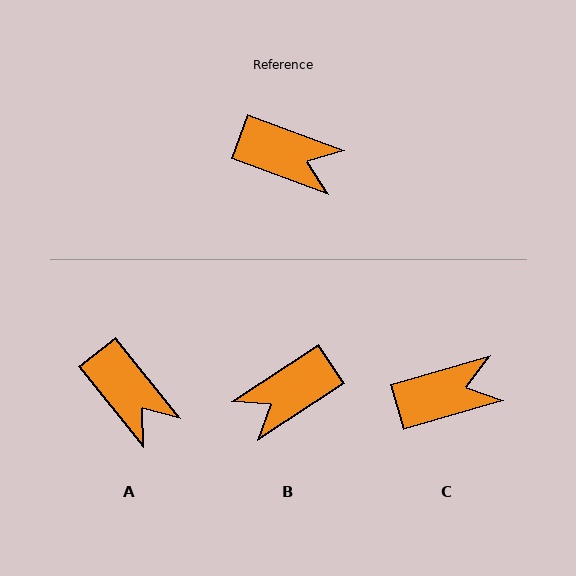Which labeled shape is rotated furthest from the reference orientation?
B, about 127 degrees away.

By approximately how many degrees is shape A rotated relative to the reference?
Approximately 31 degrees clockwise.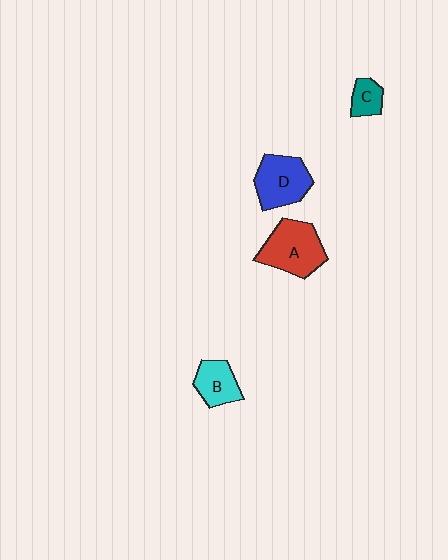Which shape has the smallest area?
Shape C (teal).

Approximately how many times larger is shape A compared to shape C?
Approximately 2.6 times.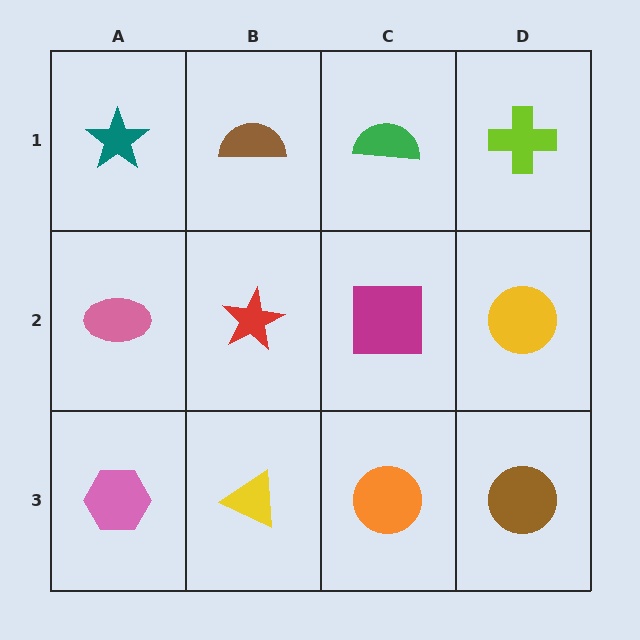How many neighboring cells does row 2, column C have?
4.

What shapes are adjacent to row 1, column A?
A pink ellipse (row 2, column A), a brown semicircle (row 1, column B).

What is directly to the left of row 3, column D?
An orange circle.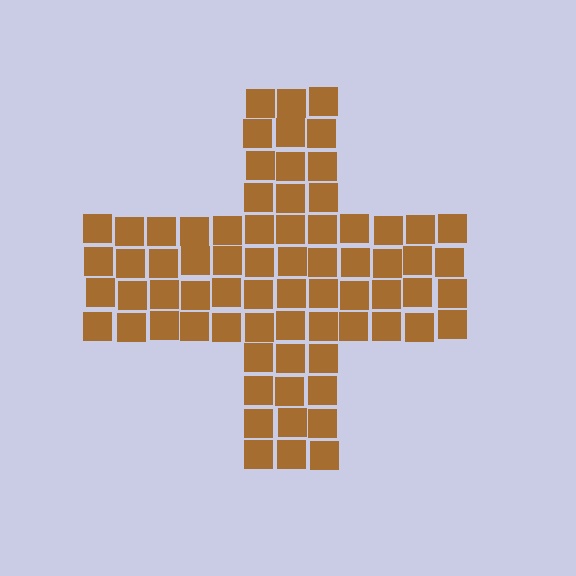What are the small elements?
The small elements are squares.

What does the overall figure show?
The overall figure shows a cross.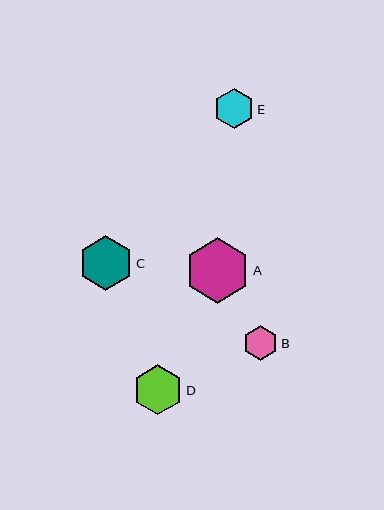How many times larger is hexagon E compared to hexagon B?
Hexagon E is approximately 1.2 times the size of hexagon B.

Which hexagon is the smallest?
Hexagon B is the smallest with a size of approximately 34 pixels.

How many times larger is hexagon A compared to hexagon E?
Hexagon A is approximately 1.6 times the size of hexagon E.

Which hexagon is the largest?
Hexagon A is the largest with a size of approximately 65 pixels.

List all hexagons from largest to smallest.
From largest to smallest: A, C, D, E, B.